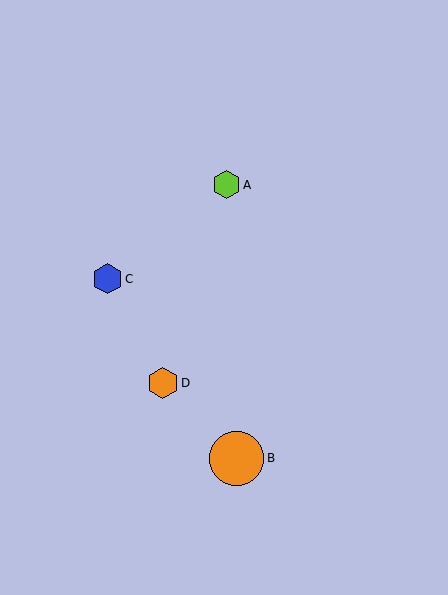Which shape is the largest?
The orange circle (labeled B) is the largest.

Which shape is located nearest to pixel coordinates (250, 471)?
The orange circle (labeled B) at (237, 458) is nearest to that location.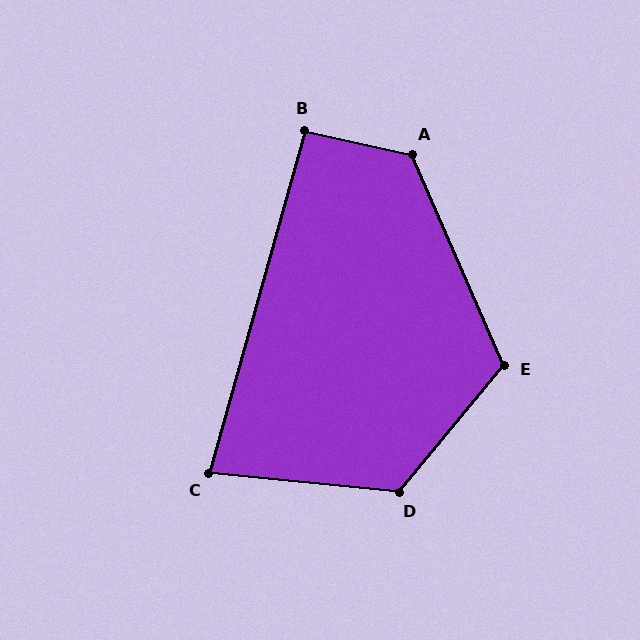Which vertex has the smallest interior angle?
C, at approximately 80 degrees.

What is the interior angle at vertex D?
Approximately 124 degrees (obtuse).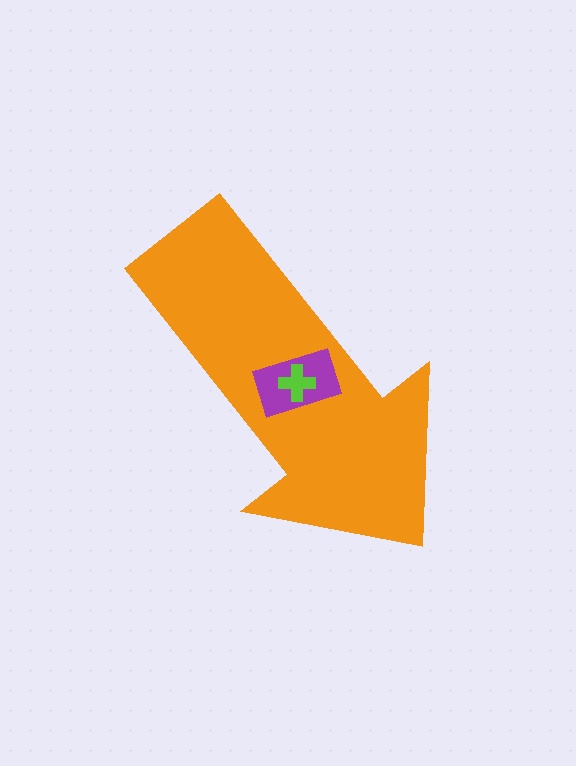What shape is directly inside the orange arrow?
The purple rectangle.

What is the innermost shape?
The lime cross.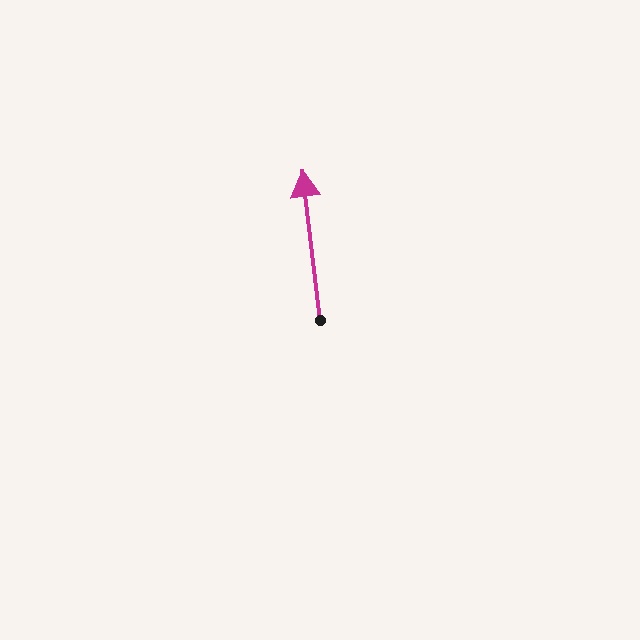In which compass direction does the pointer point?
North.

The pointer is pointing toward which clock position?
Roughly 12 o'clock.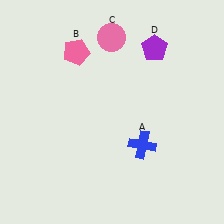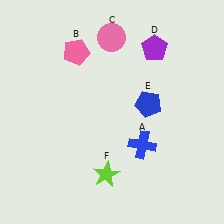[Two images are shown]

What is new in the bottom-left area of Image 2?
A lime star (F) was added in the bottom-left area of Image 2.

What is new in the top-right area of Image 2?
A blue pentagon (E) was added in the top-right area of Image 2.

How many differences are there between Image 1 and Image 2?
There are 2 differences between the two images.